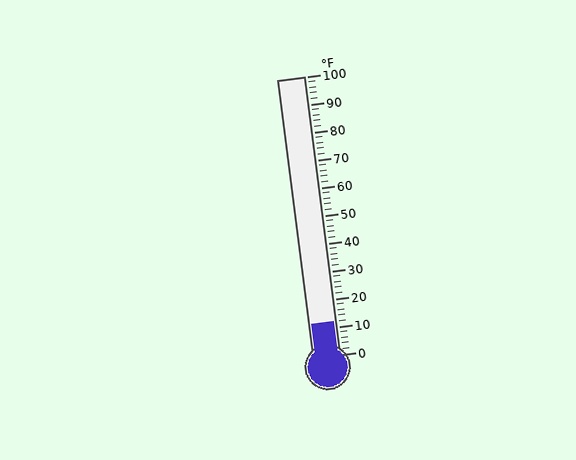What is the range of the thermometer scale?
The thermometer scale ranges from 0°F to 100°F.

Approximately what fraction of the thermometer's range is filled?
The thermometer is filled to approximately 10% of its range.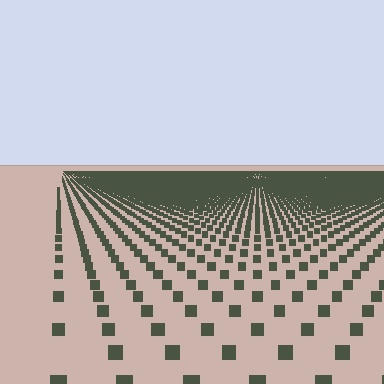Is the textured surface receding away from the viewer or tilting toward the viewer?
The surface is receding away from the viewer. Texture elements get smaller and denser toward the top.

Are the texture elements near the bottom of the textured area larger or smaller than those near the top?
Larger. Near the bottom, elements are closer to the viewer and appear at a bigger on-screen size.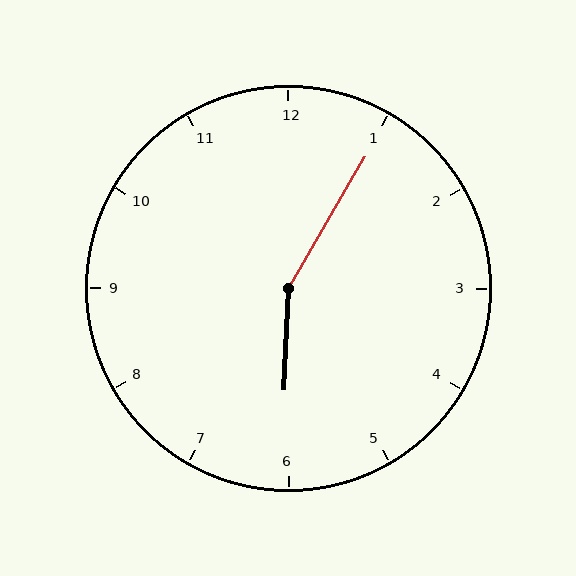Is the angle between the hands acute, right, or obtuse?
It is obtuse.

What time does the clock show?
6:05.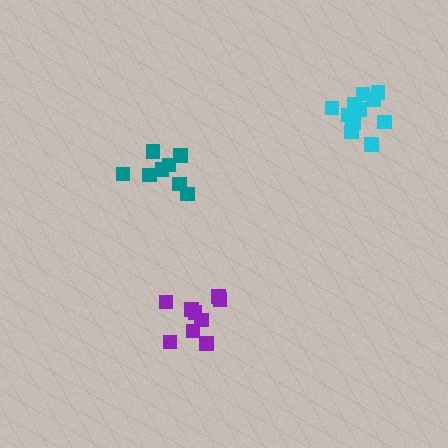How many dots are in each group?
Group 1: 8 dots, Group 2: 9 dots, Group 3: 12 dots (29 total).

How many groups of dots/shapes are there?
There are 3 groups.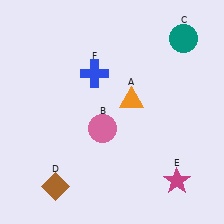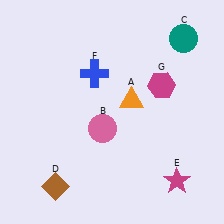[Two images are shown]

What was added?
A magenta hexagon (G) was added in Image 2.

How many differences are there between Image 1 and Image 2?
There is 1 difference between the two images.